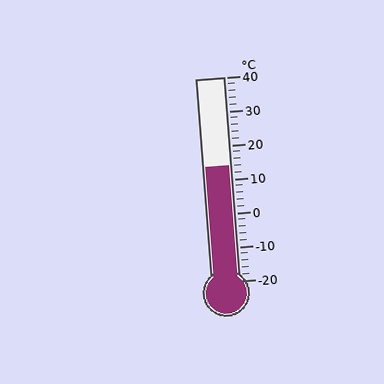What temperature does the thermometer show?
The thermometer shows approximately 14°C.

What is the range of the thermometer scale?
The thermometer scale ranges from -20°C to 40°C.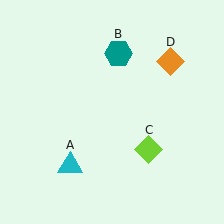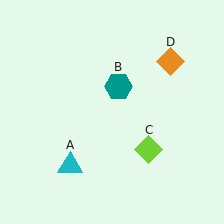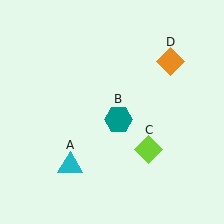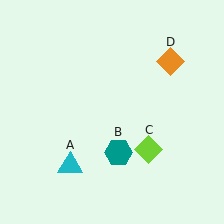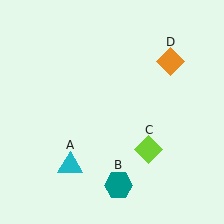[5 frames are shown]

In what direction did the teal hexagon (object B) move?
The teal hexagon (object B) moved down.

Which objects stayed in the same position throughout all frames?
Cyan triangle (object A) and lime diamond (object C) and orange diamond (object D) remained stationary.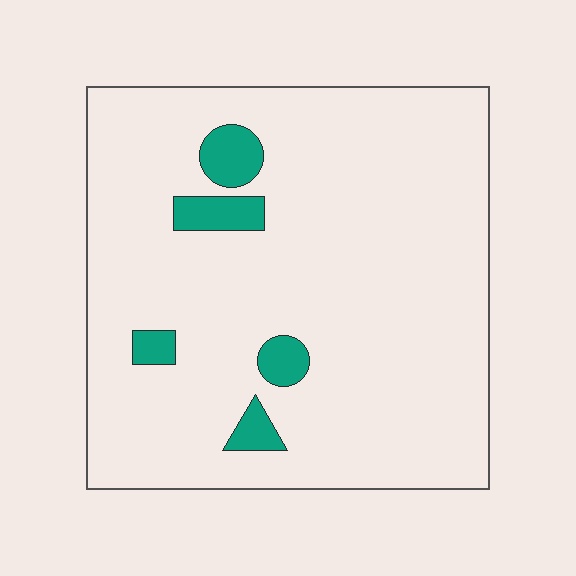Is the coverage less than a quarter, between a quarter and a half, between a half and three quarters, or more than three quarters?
Less than a quarter.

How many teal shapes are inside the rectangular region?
5.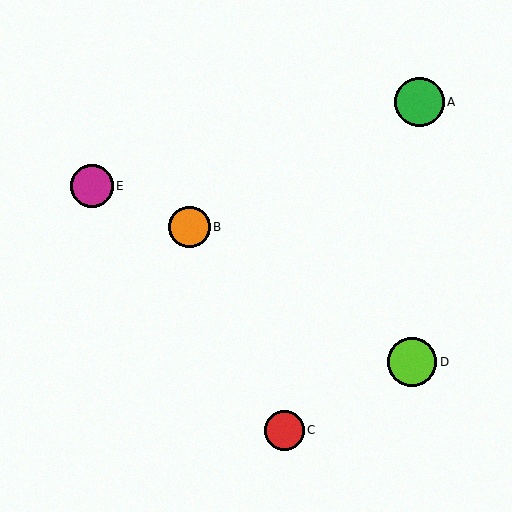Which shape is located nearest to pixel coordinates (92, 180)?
The magenta circle (labeled E) at (92, 186) is nearest to that location.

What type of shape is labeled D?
Shape D is a lime circle.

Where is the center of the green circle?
The center of the green circle is at (420, 102).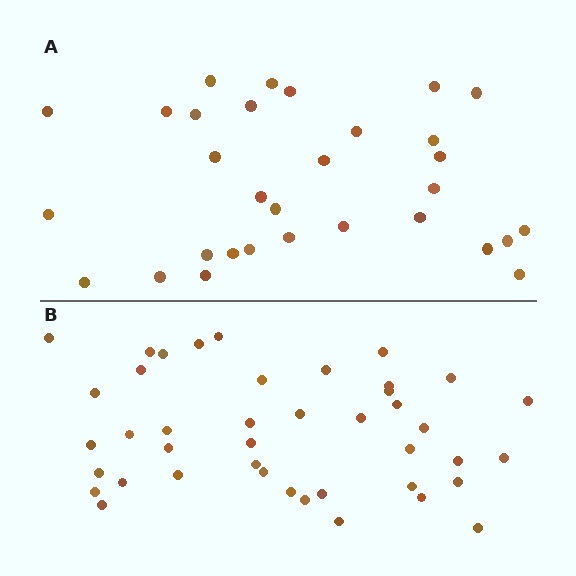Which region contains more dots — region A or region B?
Region B (the bottom region) has more dots.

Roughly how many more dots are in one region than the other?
Region B has roughly 12 or so more dots than region A.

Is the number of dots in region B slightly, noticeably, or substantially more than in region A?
Region B has noticeably more, but not dramatically so. The ratio is roughly 1.4 to 1.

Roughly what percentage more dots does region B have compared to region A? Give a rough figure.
About 35% more.